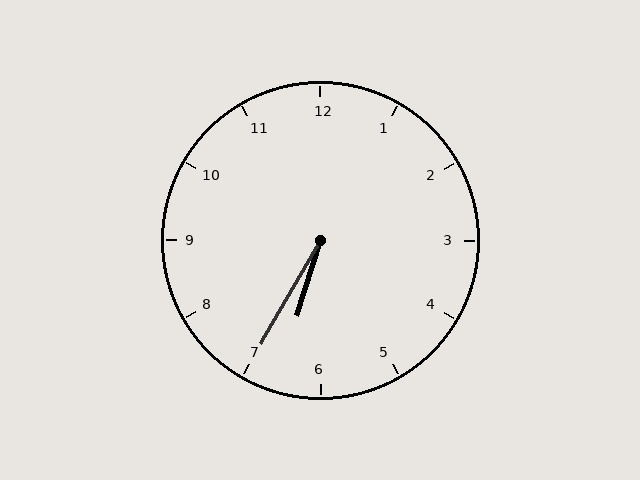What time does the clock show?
6:35.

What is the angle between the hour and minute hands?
Approximately 12 degrees.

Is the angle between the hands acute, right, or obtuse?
It is acute.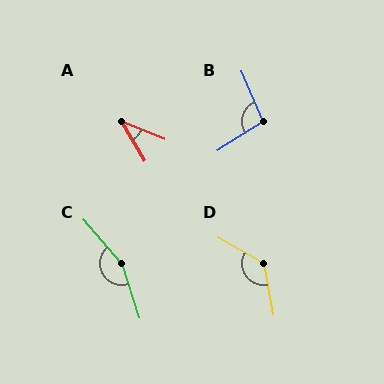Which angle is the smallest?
A, at approximately 37 degrees.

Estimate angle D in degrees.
Approximately 130 degrees.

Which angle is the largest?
C, at approximately 157 degrees.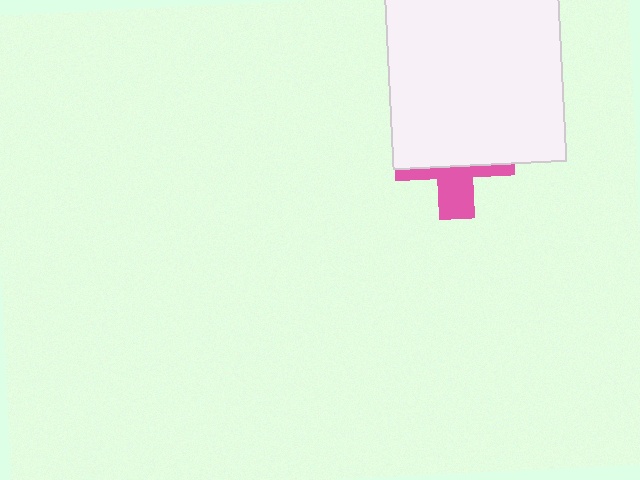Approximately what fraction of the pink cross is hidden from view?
Roughly 61% of the pink cross is hidden behind the white square.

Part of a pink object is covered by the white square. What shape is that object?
It is a cross.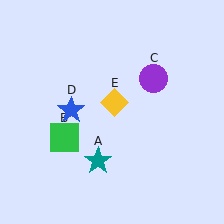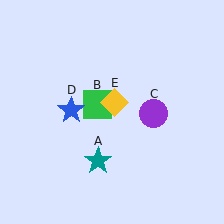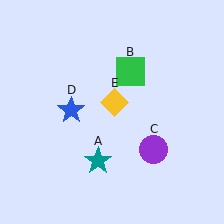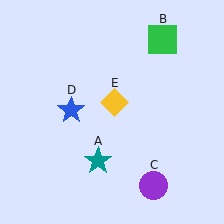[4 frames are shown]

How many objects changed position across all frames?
2 objects changed position: green square (object B), purple circle (object C).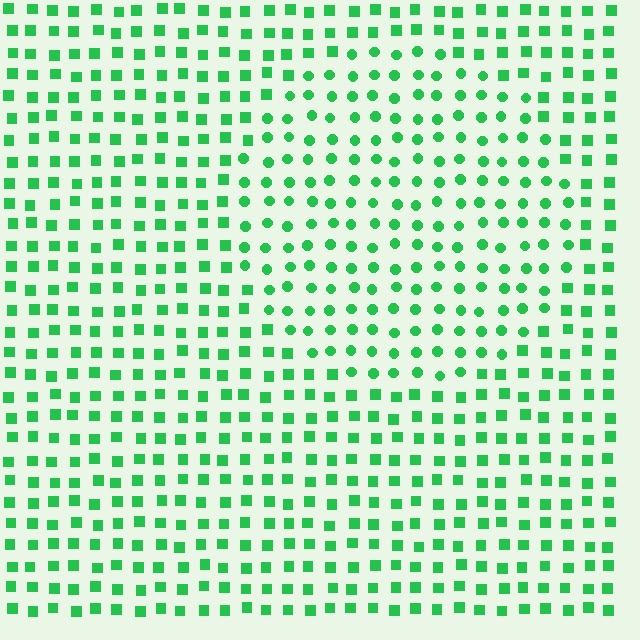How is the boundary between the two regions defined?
The boundary is defined by a change in element shape: circles inside vs. squares outside. All elements share the same color and spacing.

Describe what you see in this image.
The image is filled with small green elements arranged in a uniform grid. A circle-shaped region contains circles, while the surrounding area contains squares. The boundary is defined purely by the change in element shape.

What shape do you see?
I see a circle.